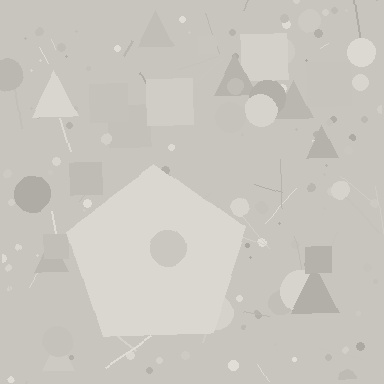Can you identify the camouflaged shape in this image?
The camouflaged shape is a pentagon.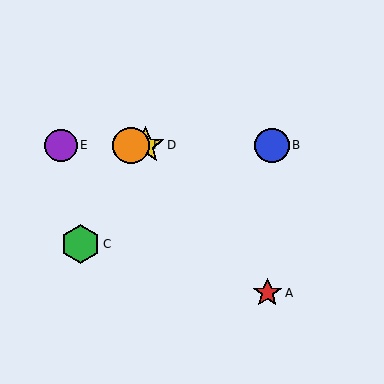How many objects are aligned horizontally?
4 objects (B, D, E, F) are aligned horizontally.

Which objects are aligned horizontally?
Objects B, D, E, F are aligned horizontally.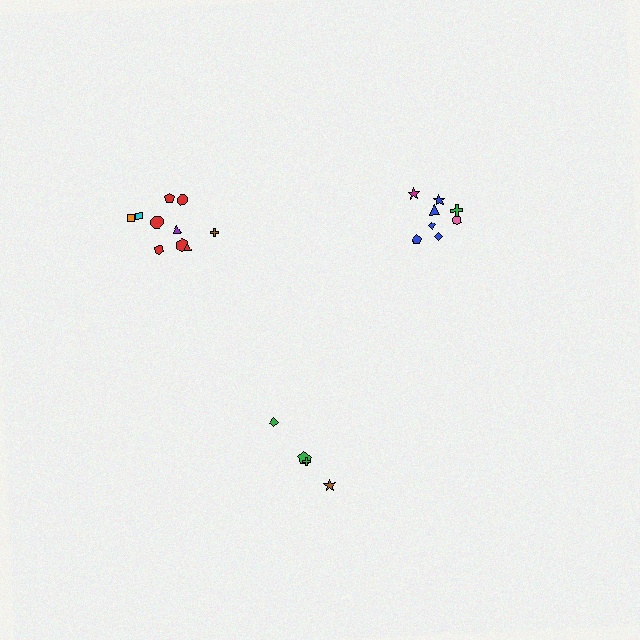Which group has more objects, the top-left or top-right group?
The top-left group.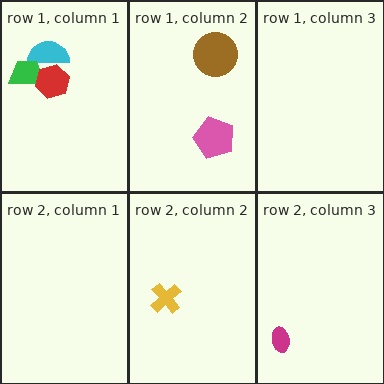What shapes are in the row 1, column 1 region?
The cyan semicircle, the green trapezoid, the red hexagon.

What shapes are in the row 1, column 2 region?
The pink pentagon, the brown circle.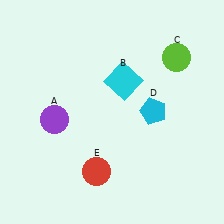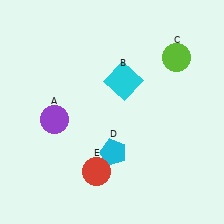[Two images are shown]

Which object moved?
The cyan pentagon (D) moved down.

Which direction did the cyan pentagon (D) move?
The cyan pentagon (D) moved down.